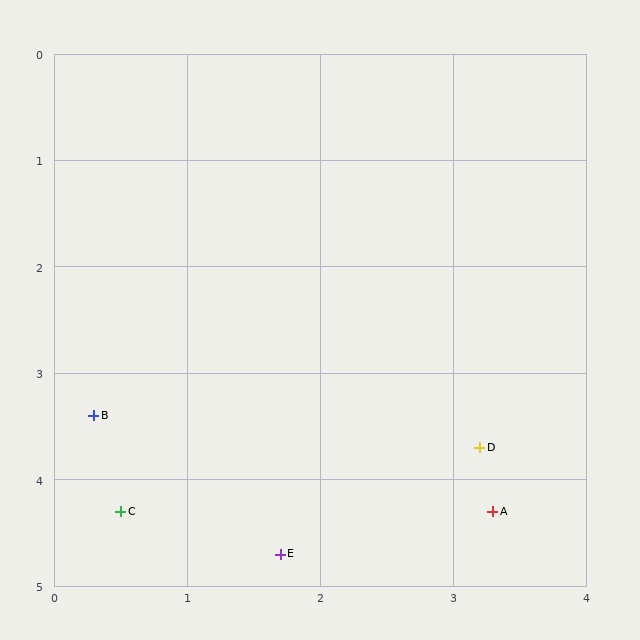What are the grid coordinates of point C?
Point C is at approximately (0.5, 4.3).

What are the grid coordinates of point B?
Point B is at approximately (0.3, 3.4).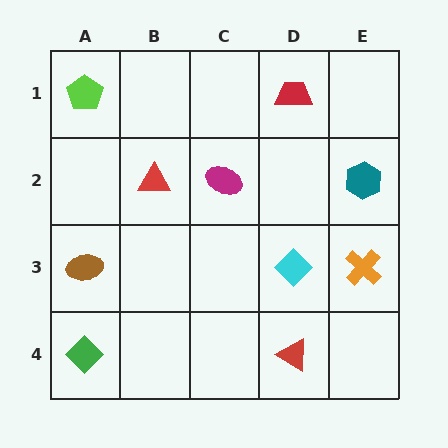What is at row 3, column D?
A cyan diamond.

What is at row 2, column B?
A red triangle.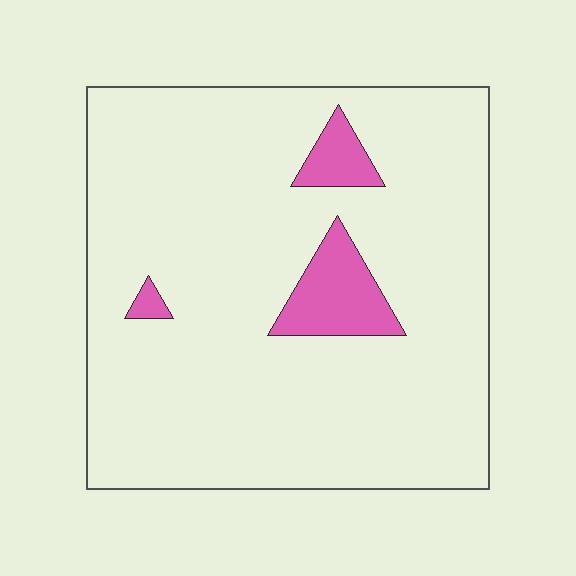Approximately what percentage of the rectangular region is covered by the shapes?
Approximately 10%.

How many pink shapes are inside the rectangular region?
3.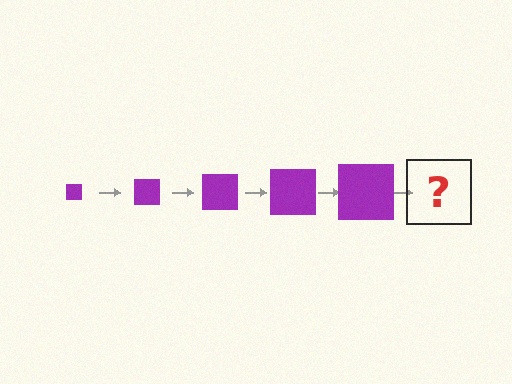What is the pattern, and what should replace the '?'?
The pattern is that the square gets progressively larger each step. The '?' should be a purple square, larger than the previous one.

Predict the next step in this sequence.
The next step is a purple square, larger than the previous one.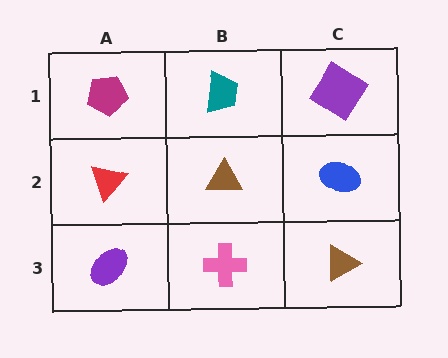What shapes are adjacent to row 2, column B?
A teal trapezoid (row 1, column B), a pink cross (row 3, column B), a red triangle (row 2, column A), a blue ellipse (row 2, column C).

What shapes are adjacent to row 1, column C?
A blue ellipse (row 2, column C), a teal trapezoid (row 1, column B).